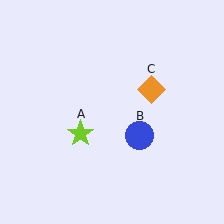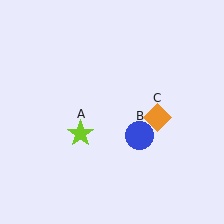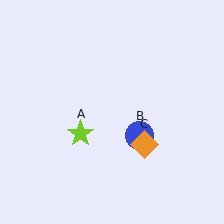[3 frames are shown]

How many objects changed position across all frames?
1 object changed position: orange diamond (object C).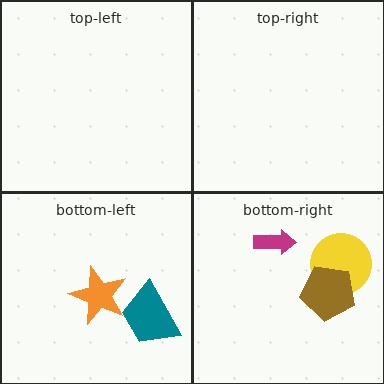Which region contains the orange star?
The bottom-left region.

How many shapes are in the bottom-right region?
3.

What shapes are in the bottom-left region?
The teal trapezoid, the orange star.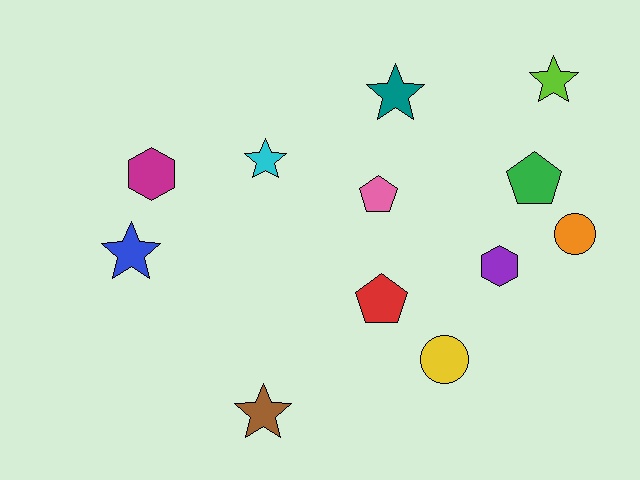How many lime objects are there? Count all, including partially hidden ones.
There is 1 lime object.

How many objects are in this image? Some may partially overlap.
There are 12 objects.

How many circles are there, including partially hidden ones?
There are 2 circles.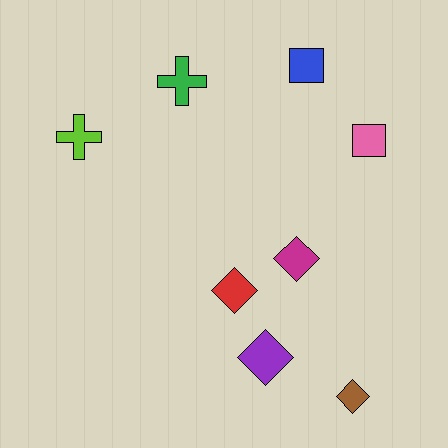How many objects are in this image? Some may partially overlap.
There are 8 objects.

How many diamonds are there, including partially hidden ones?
There are 4 diamonds.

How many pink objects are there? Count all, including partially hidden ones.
There is 1 pink object.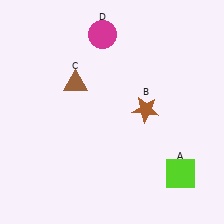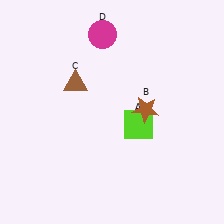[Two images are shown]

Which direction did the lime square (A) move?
The lime square (A) moved up.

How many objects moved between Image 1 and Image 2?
1 object moved between the two images.